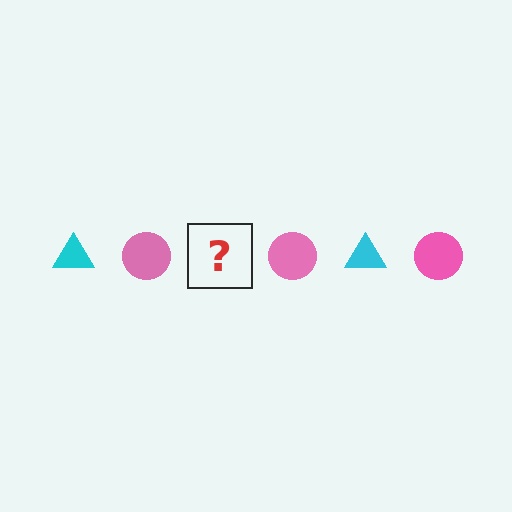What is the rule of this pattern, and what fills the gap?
The rule is that the pattern alternates between cyan triangle and pink circle. The gap should be filled with a cyan triangle.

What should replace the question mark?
The question mark should be replaced with a cyan triangle.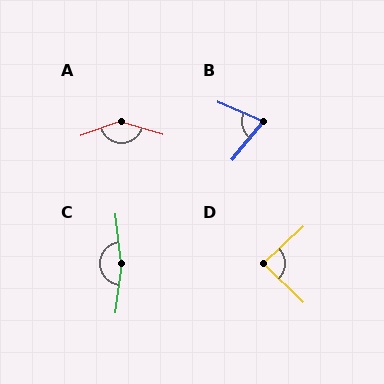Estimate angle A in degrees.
Approximately 143 degrees.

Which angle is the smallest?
B, at approximately 75 degrees.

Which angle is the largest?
C, at approximately 166 degrees.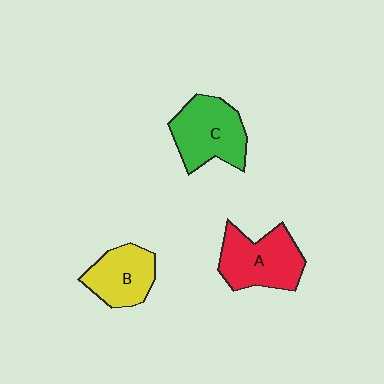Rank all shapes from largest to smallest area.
From largest to smallest: A (red), C (green), B (yellow).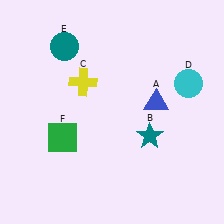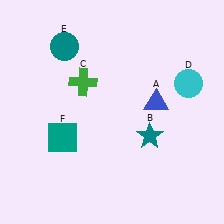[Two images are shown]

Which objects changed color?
C changed from yellow to green. F changed from green to teal.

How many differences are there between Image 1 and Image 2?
There are 2 differences between the two images.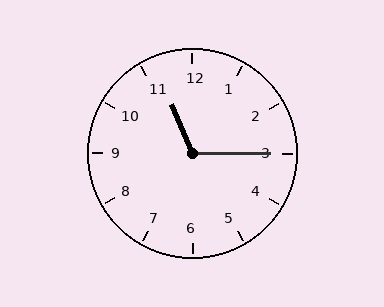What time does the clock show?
11:15.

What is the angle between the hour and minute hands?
Approximately 112 degrees.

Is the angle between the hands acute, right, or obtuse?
It is obtuse.